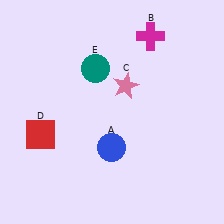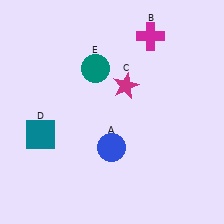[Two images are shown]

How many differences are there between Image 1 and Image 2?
There are 2 differences between the two images.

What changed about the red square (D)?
In Image 1, D is red. In Image 2, it changed to teal.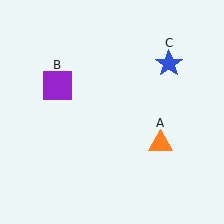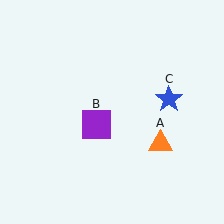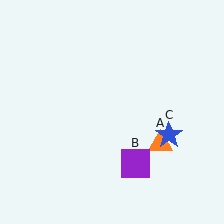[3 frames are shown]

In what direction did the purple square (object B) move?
The purple square (object B) moved down and to the right.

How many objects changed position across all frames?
2 objects changed position: purple square (object B), blue star (object C).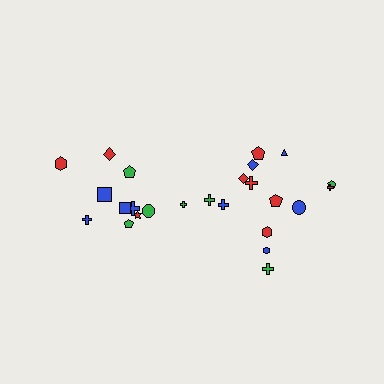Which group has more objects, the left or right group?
The right group.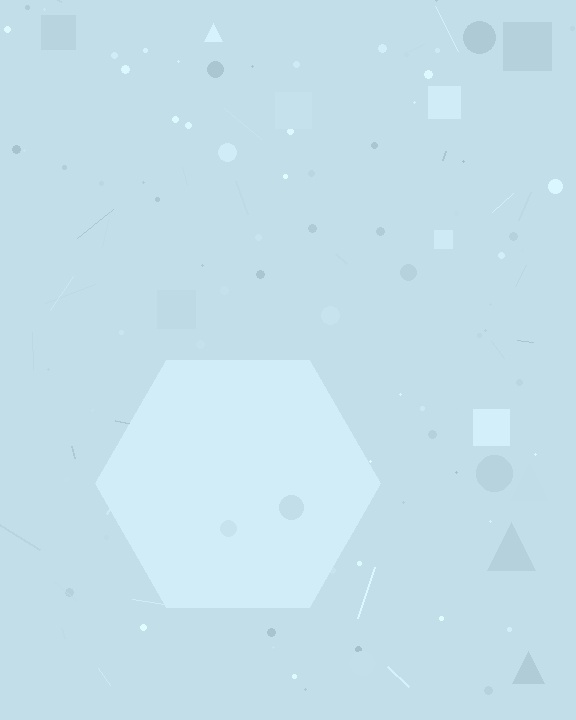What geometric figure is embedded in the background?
A hexagon is embedded in the background.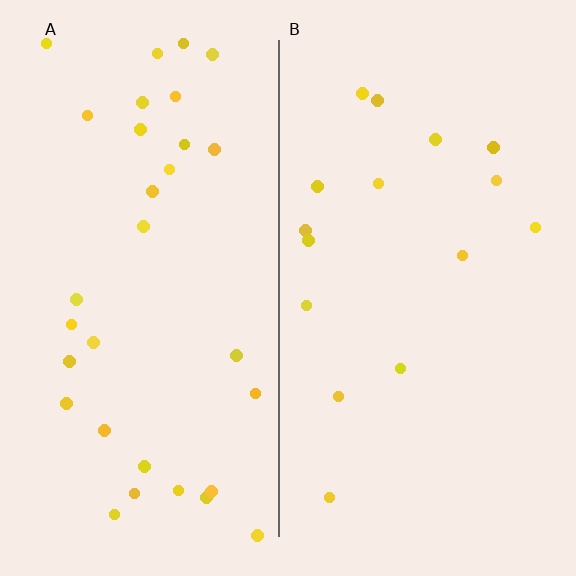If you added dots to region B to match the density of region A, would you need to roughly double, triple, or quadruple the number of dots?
Approximately double.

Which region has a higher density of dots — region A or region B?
A (the left).